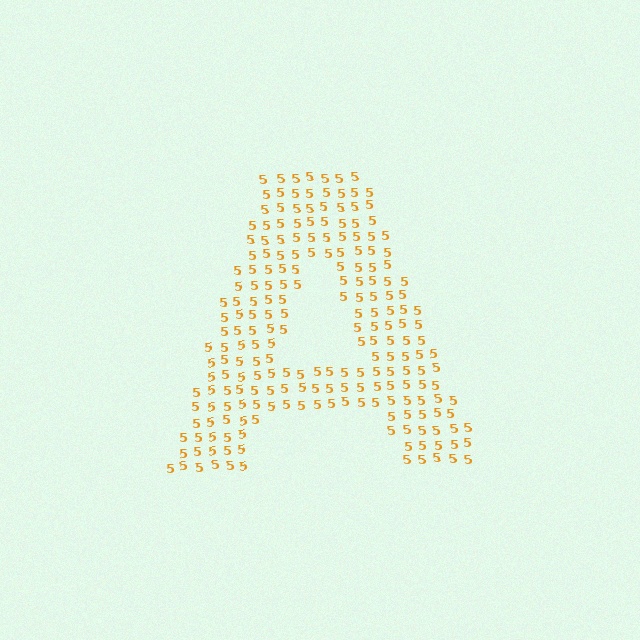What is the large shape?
The large shape is the letter A.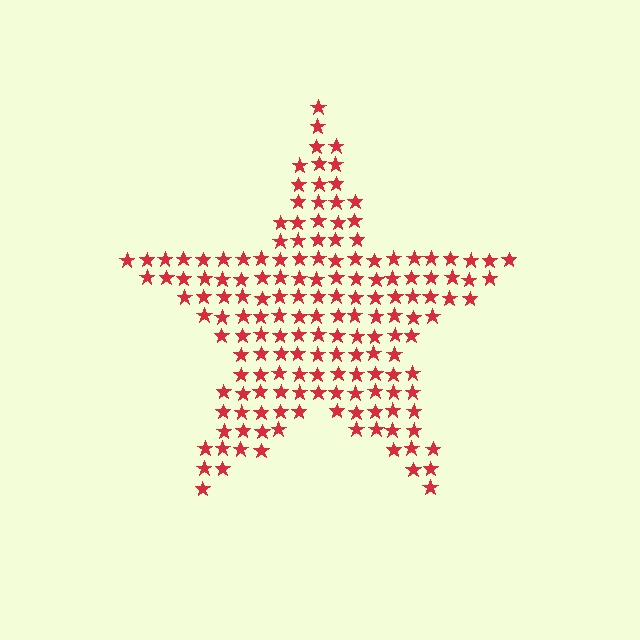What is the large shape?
The large shape is a star.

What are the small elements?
The small elements are stars.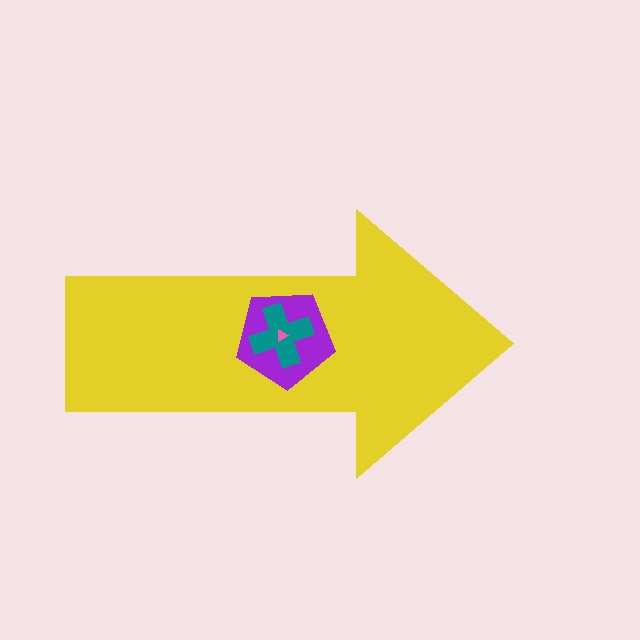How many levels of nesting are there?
4.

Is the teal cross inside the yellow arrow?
Yes.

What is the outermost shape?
The yellow arrow.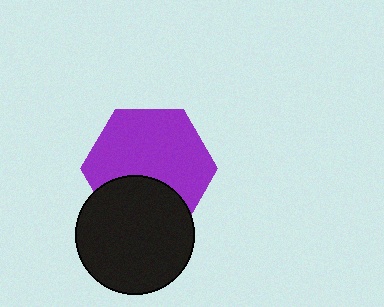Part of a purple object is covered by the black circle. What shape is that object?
It is a hexagon.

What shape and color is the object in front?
The object in front is a black circle.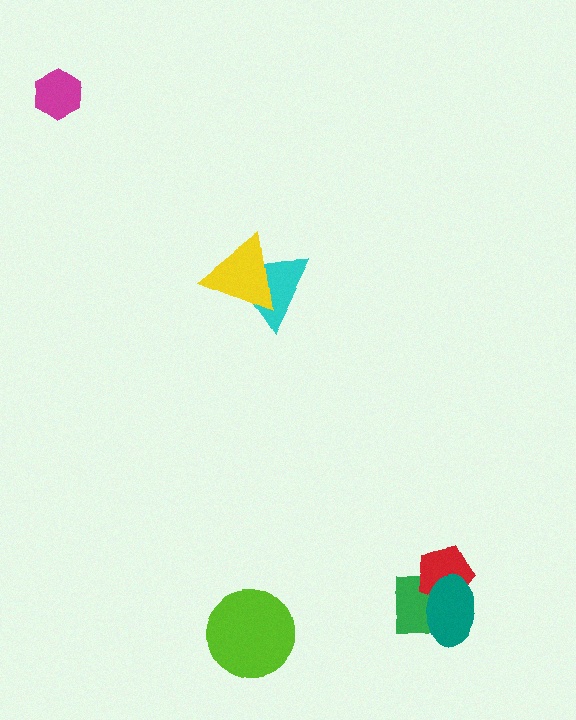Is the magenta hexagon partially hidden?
No, no other shape covers it.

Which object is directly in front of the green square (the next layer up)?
The red pentagon is directly in front of the green square.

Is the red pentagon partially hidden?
Yes, it is partially covered by another shape.